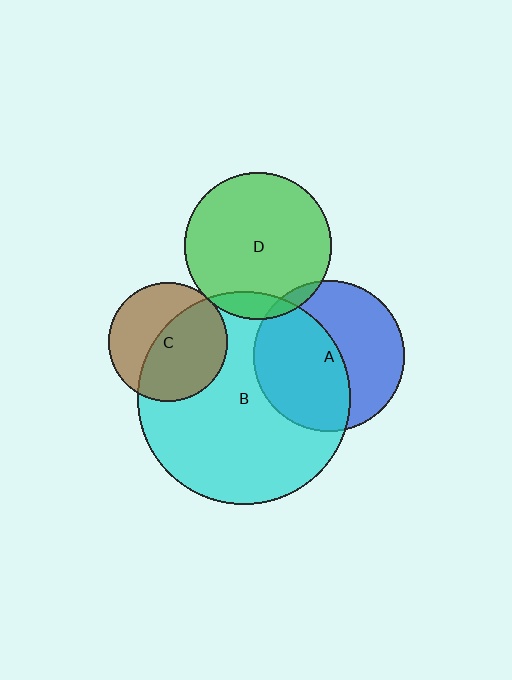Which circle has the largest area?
Circle B (cyan).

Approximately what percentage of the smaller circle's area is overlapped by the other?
Approximately 55%.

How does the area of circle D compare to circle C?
Approximately 1.5 times.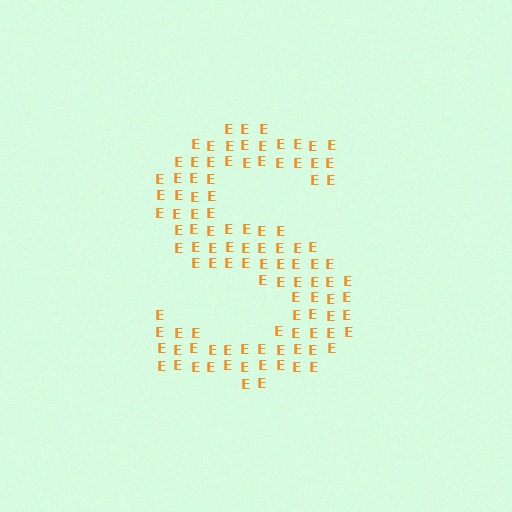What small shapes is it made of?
It is made of small letter E's.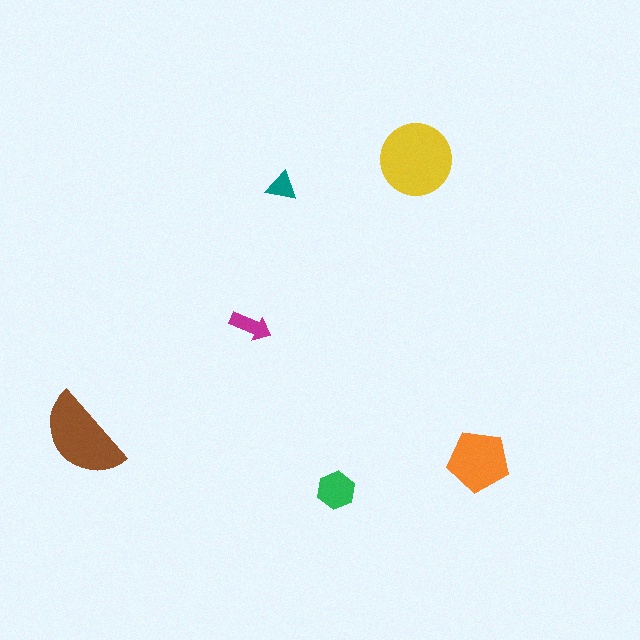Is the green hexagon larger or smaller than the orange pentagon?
Smaller.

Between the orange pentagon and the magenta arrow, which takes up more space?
The orange pentagon.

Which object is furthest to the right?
The orange pentagon is rightmost.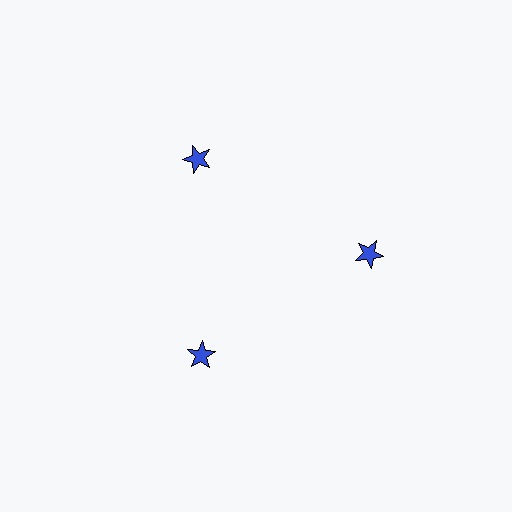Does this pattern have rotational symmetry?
Yes, this pattern has 3-fold rotational symmetry. It looks the same after rotating 120 degrees around the center.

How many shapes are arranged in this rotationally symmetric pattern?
There are 3 shapes, arranged in 3 groups of 1.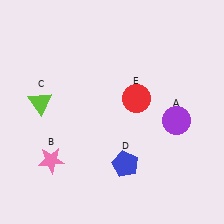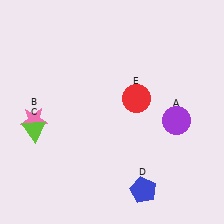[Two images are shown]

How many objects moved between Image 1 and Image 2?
3 objects moved between the two images.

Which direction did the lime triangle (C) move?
The lime triangle (C) moved down.